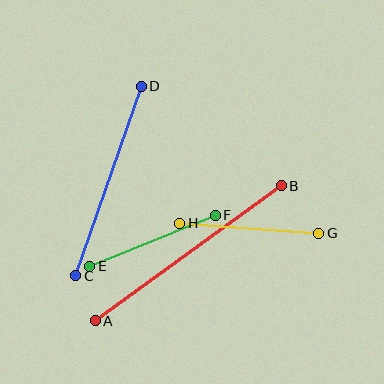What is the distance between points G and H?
The distance is approximately 140 pixels.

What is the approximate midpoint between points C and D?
The midpoint is at approximately (108, 181) pixels.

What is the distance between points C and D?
The distance is approximately 200 pixels.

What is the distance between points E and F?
The distance is approximately 135 pixels.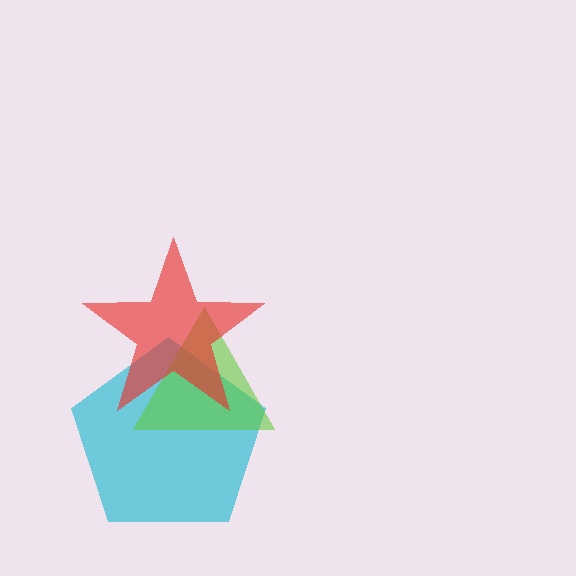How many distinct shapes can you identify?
There are 3 distinct shapes: a cyan pentagon, a lime triangle, a red star.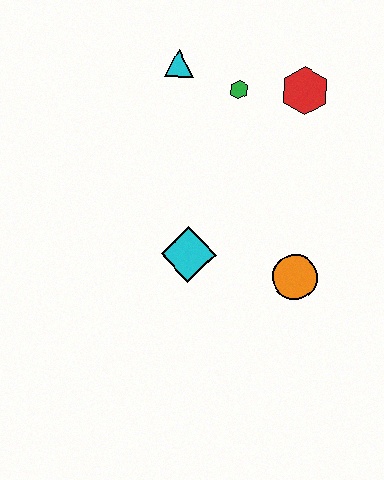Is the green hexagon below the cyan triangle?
Yes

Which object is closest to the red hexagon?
The green hexagon is closest to the red hexagon.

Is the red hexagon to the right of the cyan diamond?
Yes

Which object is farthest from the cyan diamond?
The red hexagon is farthest from the cyan diamond.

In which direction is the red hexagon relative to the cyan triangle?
The red hexagon is to the right of the cyan triangle.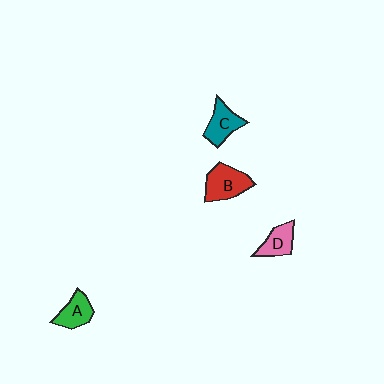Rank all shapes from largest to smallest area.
From largest to smallest: B (red), C (teal), A (green), D (pink).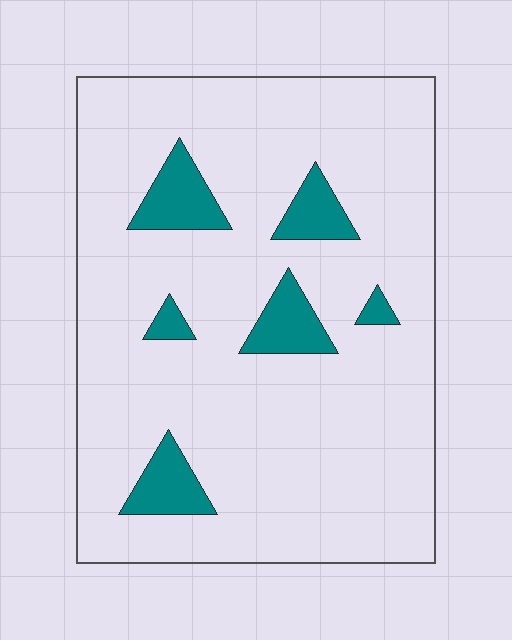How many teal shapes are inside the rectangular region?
6.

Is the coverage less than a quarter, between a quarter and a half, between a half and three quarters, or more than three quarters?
Less than a quarter.